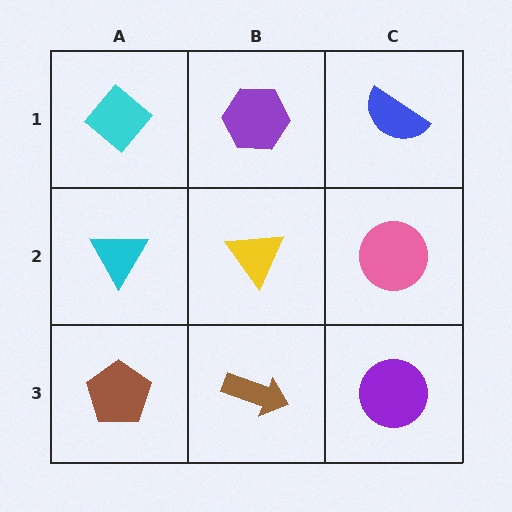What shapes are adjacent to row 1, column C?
A pink circle (row 2, column C), a purple hexagon (row 1, column B).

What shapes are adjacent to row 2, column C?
A blue semicircle (row 1, column C), a purple circle (row 3, column C), a yellow triangle (row 2, column B).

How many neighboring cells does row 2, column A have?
3.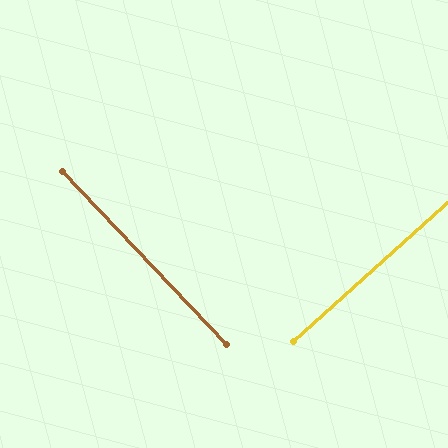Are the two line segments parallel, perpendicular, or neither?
Perpendicular — they meet at approximately 89°.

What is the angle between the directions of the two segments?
Approximately 89 degrees.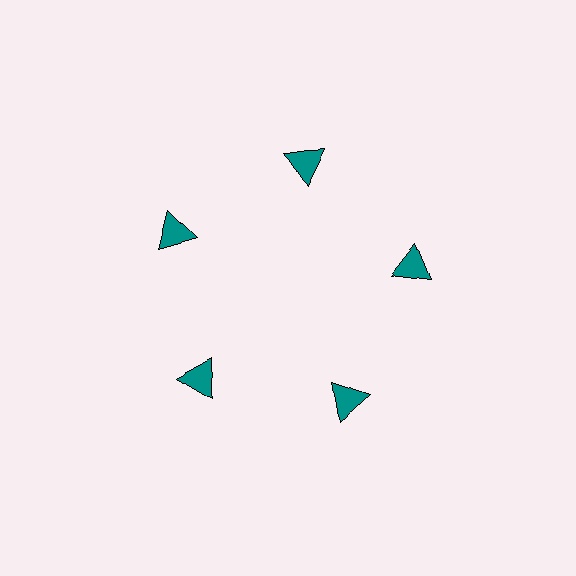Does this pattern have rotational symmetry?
Yes, this pattern has 5-fold rotational symmetry. It looks the same after rotating 72 degrees around the center.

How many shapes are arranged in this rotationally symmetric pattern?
There are 5 shapes, arranged in 5 groups of 1.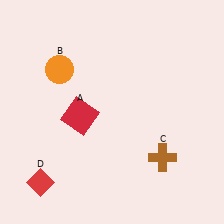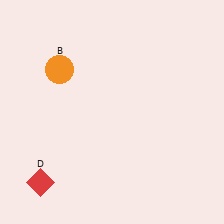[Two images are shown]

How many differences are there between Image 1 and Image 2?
There are 2 differences between the two images.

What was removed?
The brown cross (C), the red square (A) were removed in Image 2.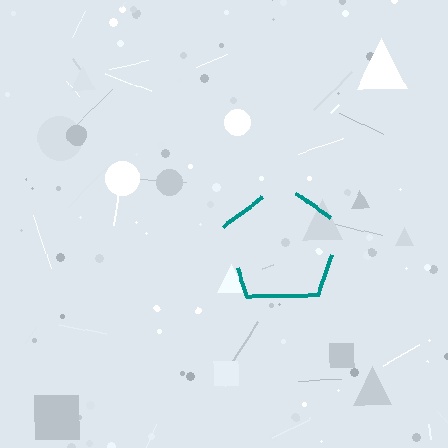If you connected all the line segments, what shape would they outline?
They would outline a pentagon.